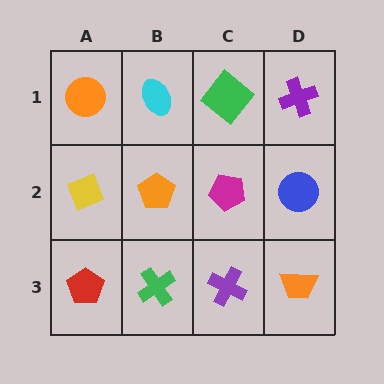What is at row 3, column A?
A red pentagon.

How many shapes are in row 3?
4 shapes.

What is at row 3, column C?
A purple cross.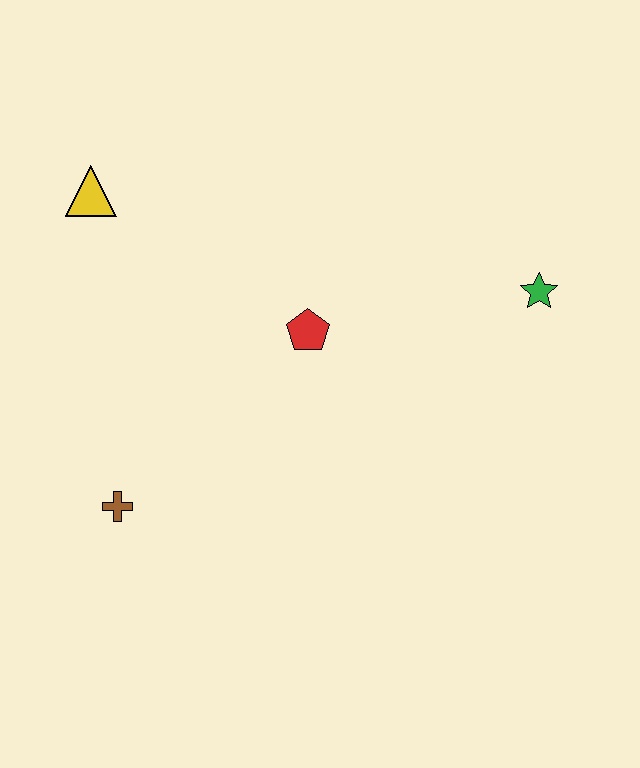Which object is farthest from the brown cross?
The green star is farthest from the brown cross.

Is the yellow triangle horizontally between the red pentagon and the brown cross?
No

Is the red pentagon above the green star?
No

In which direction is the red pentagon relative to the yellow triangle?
The red pentagon is to the right of the yellow triangle.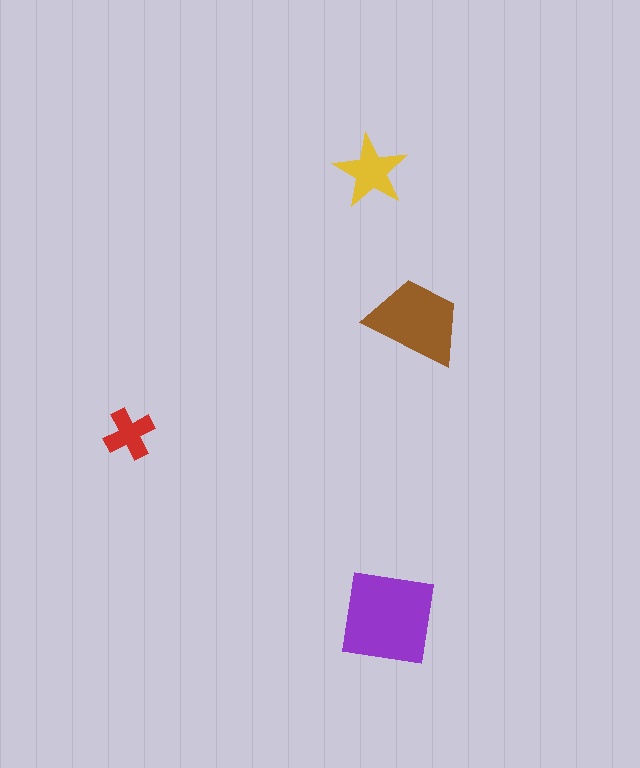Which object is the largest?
The purple square.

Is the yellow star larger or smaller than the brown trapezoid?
Smaller.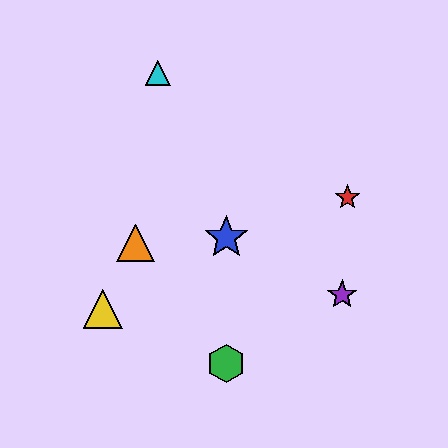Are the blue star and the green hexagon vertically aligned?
Yes, both are at x≈226.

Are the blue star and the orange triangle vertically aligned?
No, the blue star is at x≈226 and the orange triangle is at x≈136.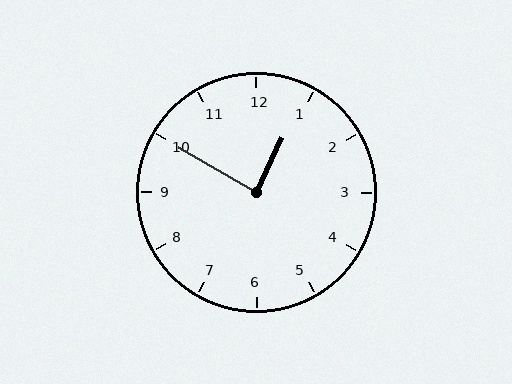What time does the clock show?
12:50.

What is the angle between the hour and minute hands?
Approximately 85 degrees.